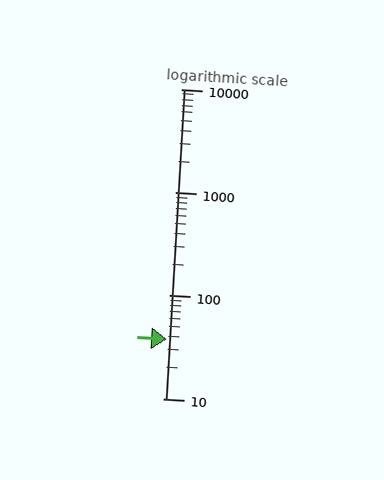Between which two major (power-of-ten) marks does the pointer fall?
The pointer is between 10 and 100.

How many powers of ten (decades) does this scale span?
The scale spans 3 decades, from 10 to 10000.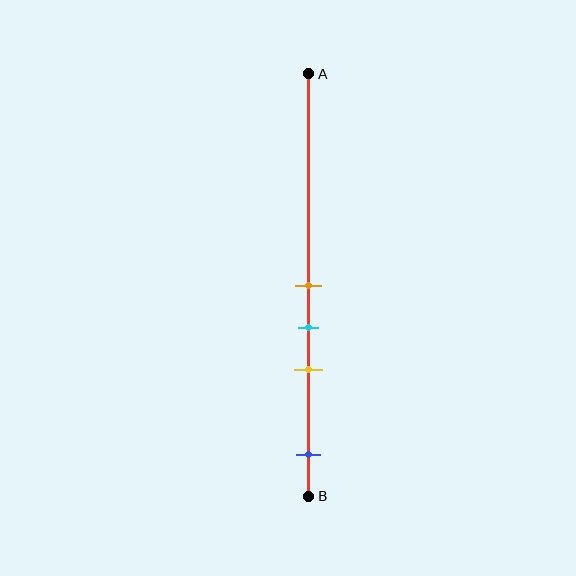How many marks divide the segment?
There are 4 marks dividing the segment.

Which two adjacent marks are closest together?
The orange and cyan marks are the closest adjacent pair.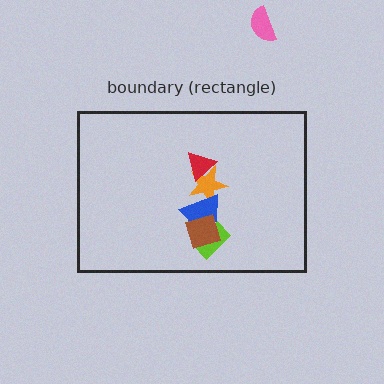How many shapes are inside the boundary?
5 inside, 1 outside.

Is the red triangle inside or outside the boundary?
Inside.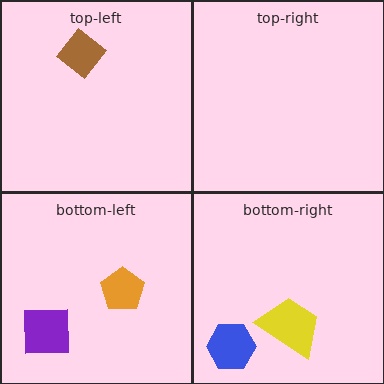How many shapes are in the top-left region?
1.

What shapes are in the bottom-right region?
The blue hexagon, the yellow trapezoid.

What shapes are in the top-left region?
The brown diamond.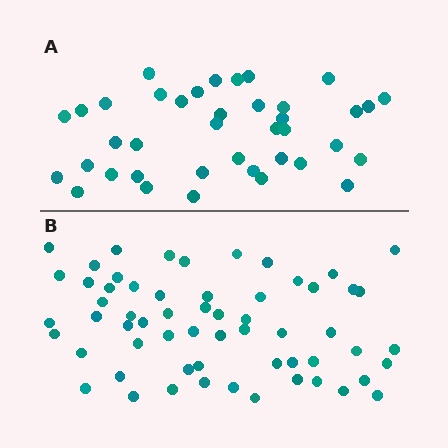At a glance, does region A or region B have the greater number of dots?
Region B (the bottom region) has more dots.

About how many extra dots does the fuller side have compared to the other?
Region B has approximately 20 more dots than region A.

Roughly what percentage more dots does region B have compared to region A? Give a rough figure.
About 55% more.